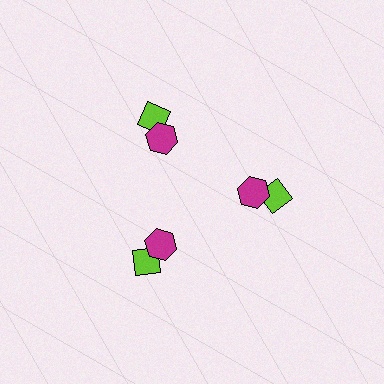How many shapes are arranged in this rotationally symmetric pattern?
There are 6 shapes, arranged in 3 groups of 2.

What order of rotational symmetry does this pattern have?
This pattern has 3-fold rotational symmetry.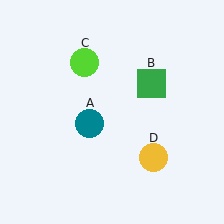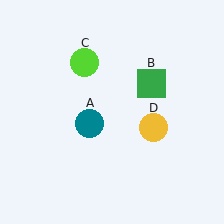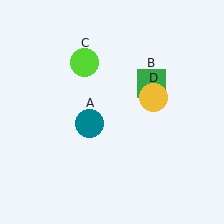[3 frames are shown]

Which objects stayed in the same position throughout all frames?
Teal circle (object A) and green square (object B) and lime circle (object C) remained stationary.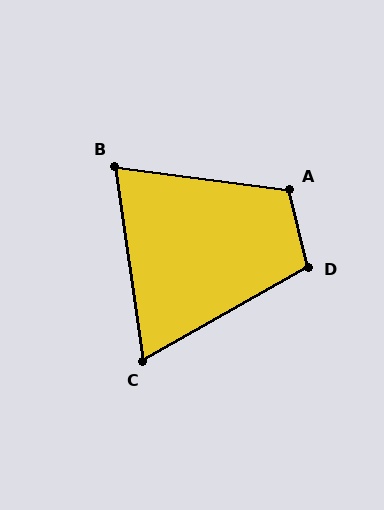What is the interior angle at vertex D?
Approximately 105 degrees (obtuse).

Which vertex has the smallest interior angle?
C, at approximately 69 degrees.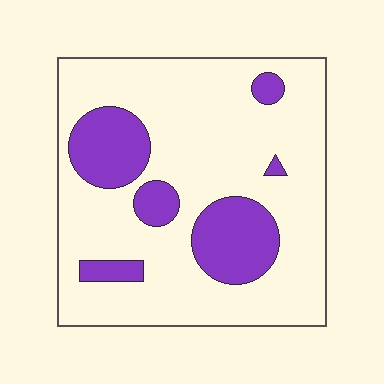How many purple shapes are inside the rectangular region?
6.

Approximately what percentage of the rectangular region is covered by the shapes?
Approximately 20%.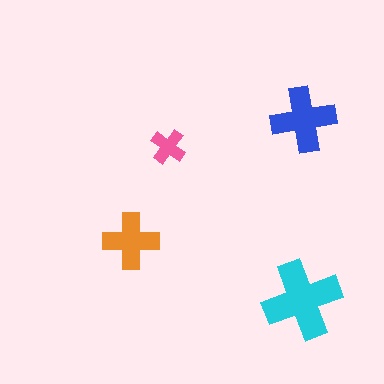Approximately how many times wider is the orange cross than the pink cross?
About 1.5 times wider.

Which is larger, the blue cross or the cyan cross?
The cyan one.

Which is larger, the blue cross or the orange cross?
The blue one.